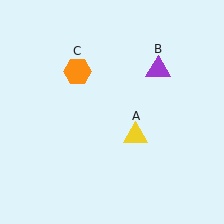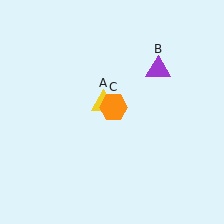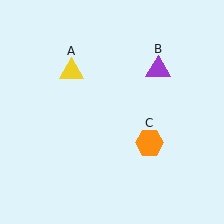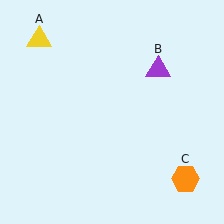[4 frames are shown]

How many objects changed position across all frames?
2 objects changed position: yellow triangle (object A), orange hexagon (object C).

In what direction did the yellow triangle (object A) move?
The yellow triangle (object A) moved up and to the left.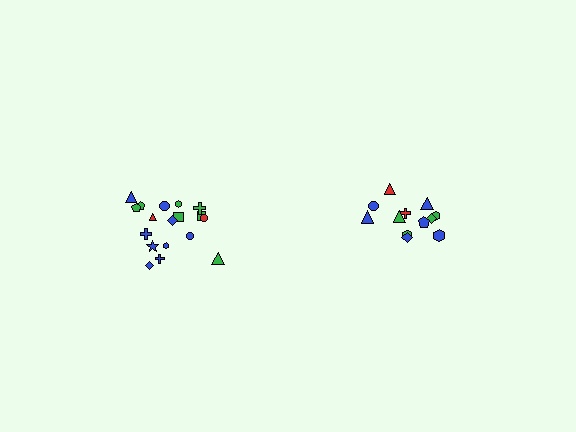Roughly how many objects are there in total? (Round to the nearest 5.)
Roughly 30 objects in total.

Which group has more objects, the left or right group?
The left group.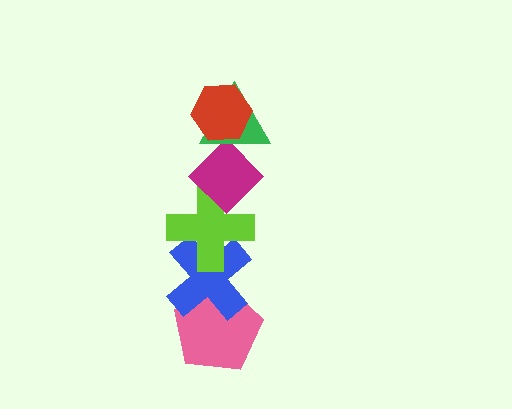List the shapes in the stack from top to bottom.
From top to bottom: the red hexagon, the green triangle, the magenta diamond, the lime cross, the blue cross, the pink pentagon.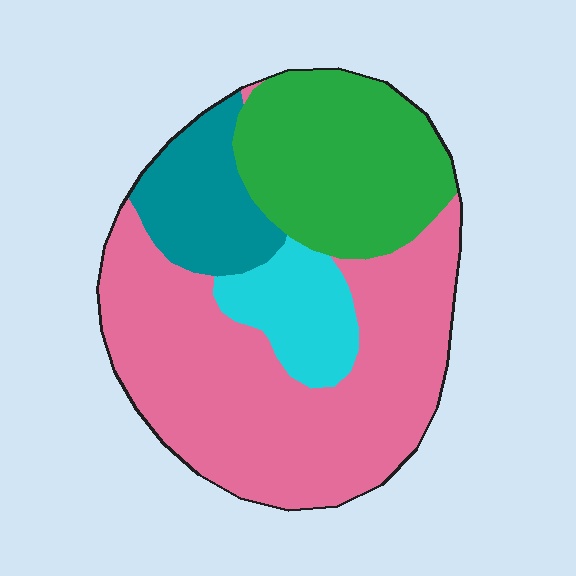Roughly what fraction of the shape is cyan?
Cyan covers roughly 10% of the shape.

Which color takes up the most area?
Pink, at roughly 50%.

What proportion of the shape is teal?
Teal covers 13% of the shape.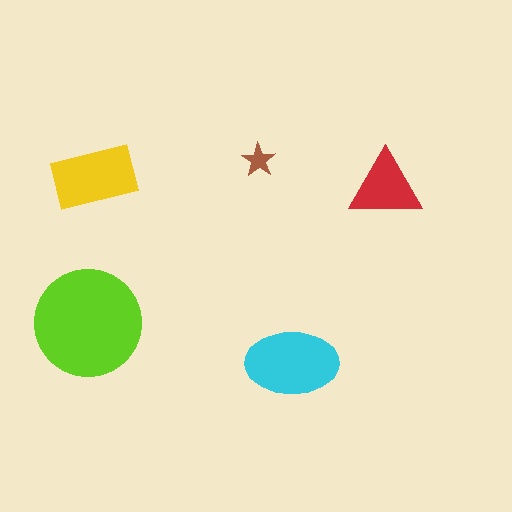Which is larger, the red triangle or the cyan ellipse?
The cyan ellipse.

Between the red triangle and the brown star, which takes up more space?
The red triangle.